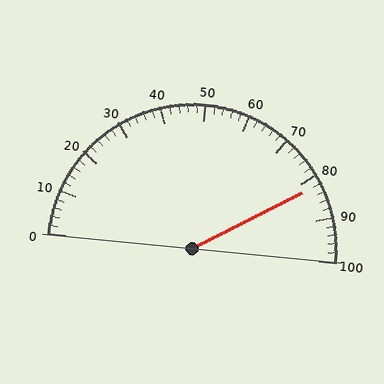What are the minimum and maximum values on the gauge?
The gauge ranges from 0 to 100.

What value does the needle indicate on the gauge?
The needle indicates approximately 82.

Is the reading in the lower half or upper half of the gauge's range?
The reading is in the upper half of the range (0 to 100).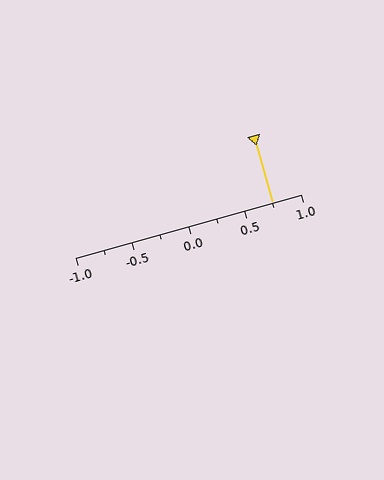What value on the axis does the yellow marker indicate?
The marker indicates approximately 0.75.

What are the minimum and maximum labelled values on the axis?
The axis runs from -1.0 to 1.0.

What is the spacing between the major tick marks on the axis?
The major ticks are spaced 0.5 apart.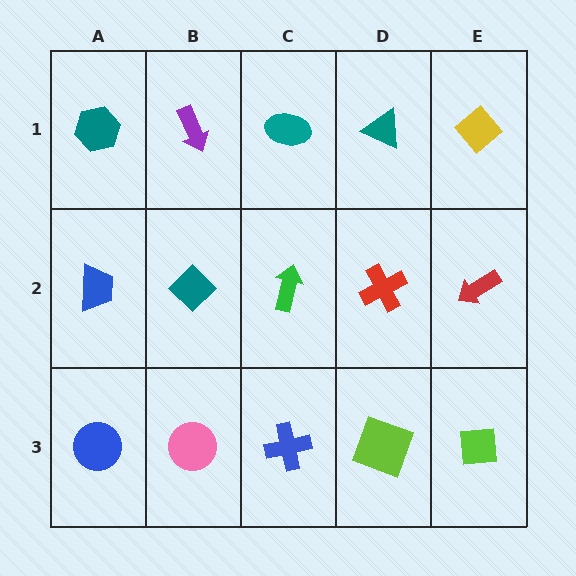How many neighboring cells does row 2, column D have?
4.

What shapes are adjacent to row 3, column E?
A red arrow (row 2, column E), a lime square (row 3, column D).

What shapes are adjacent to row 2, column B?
A purple arrow (row 1, column B), a pink circle (row 3, column B), a blue trapezoid (row 2, column A), a green arrow (row 2, column C).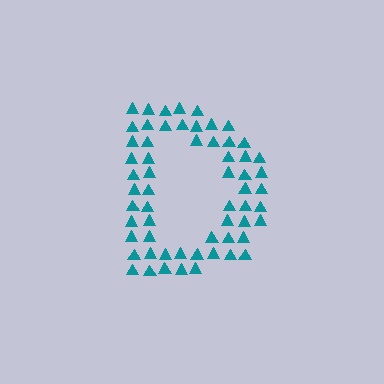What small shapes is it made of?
It is made of small triangles.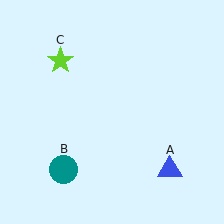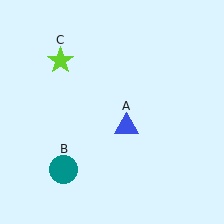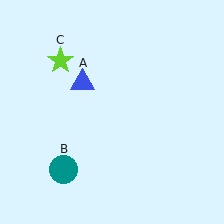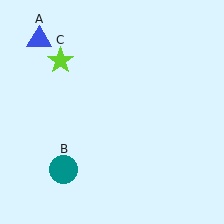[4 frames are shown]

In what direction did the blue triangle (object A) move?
The blue triangle (object A) moved up and to the left.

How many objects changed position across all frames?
1 object changed position: blue triangle (object A).